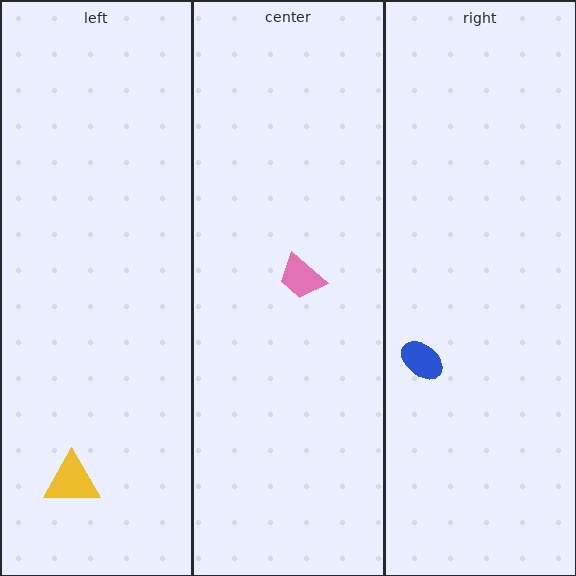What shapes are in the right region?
The blue ellipse.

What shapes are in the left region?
The yellow triangle.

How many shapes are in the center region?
1.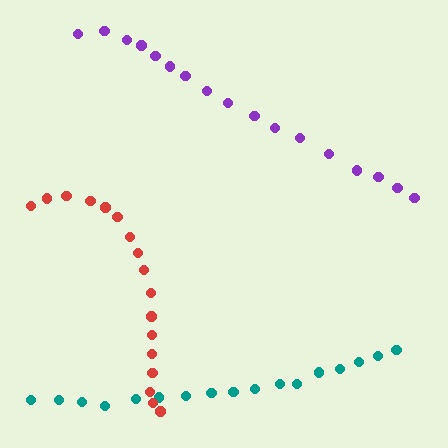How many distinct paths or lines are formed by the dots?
There are 3 distinct paths.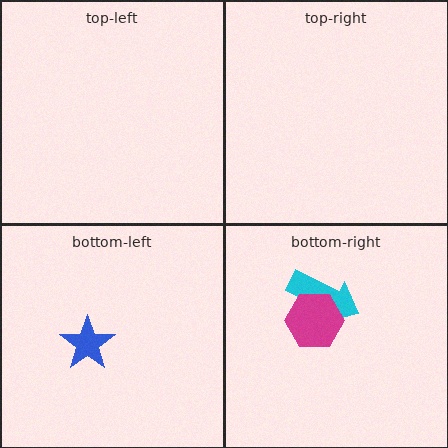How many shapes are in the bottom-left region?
1.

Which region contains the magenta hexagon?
The bottom-right region.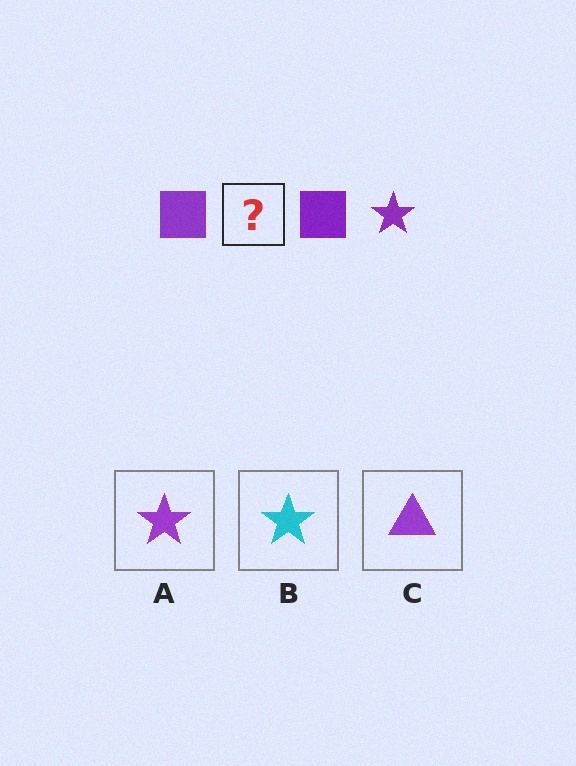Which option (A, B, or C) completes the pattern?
A.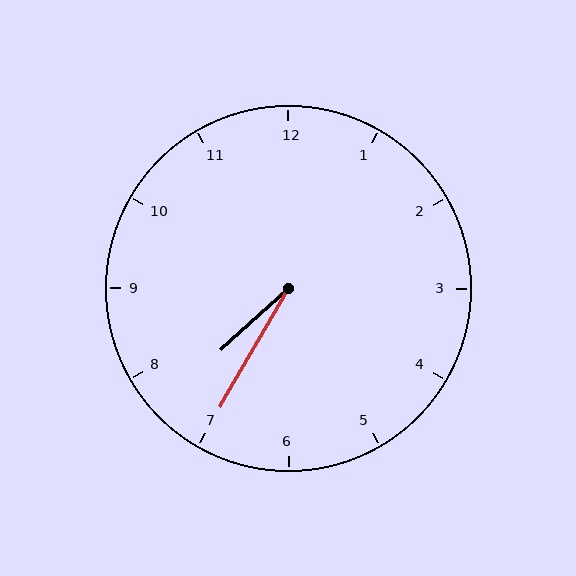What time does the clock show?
7:35.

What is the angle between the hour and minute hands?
Approximately 18 degrees.